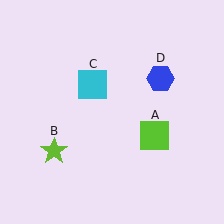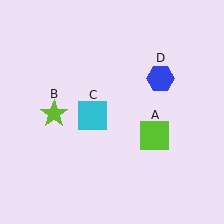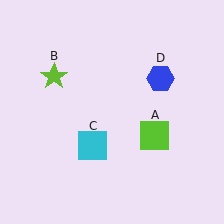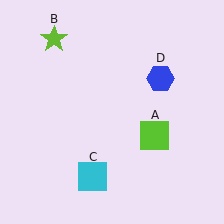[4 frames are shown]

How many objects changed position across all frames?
2 objects changed position: lime star (object B), cyan square (object C).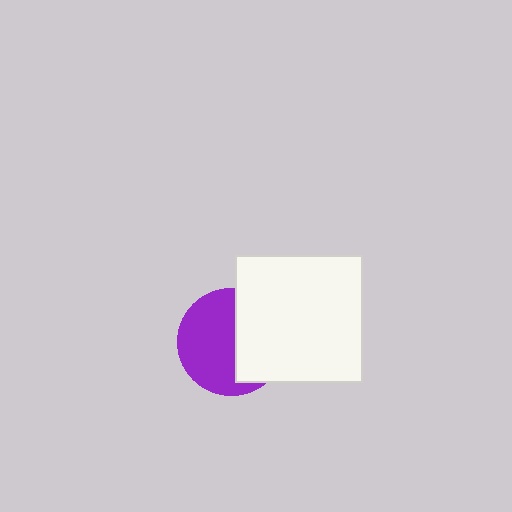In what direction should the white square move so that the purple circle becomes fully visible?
The white square should move right. That is the shortest direction to clear the overlap and leave the purple circle fully visible.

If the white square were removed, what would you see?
You would see the complete purple circle.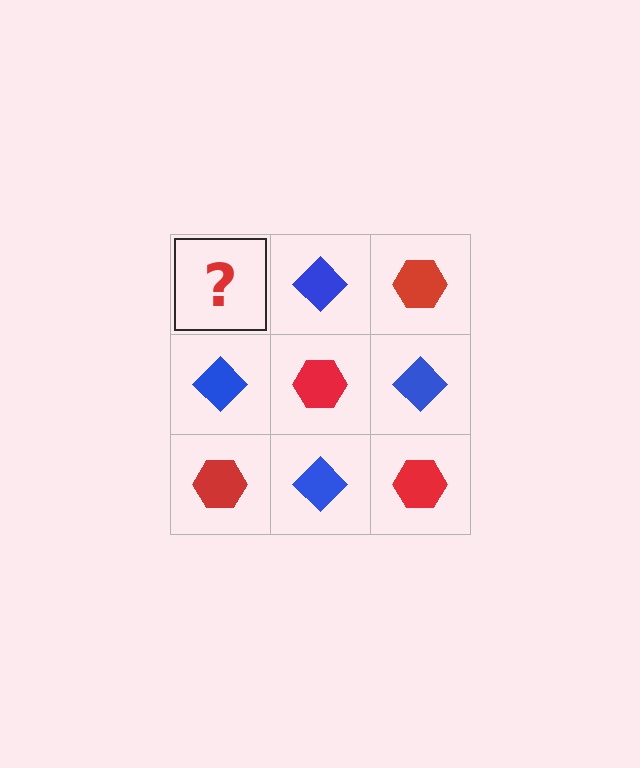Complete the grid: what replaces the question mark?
The question mark should be replaced with a red hexagon.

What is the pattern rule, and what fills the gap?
The rule is that it alternates red hexagon and blue diamond in a checkerboard pattern. The gap should be filled with a red hexagon.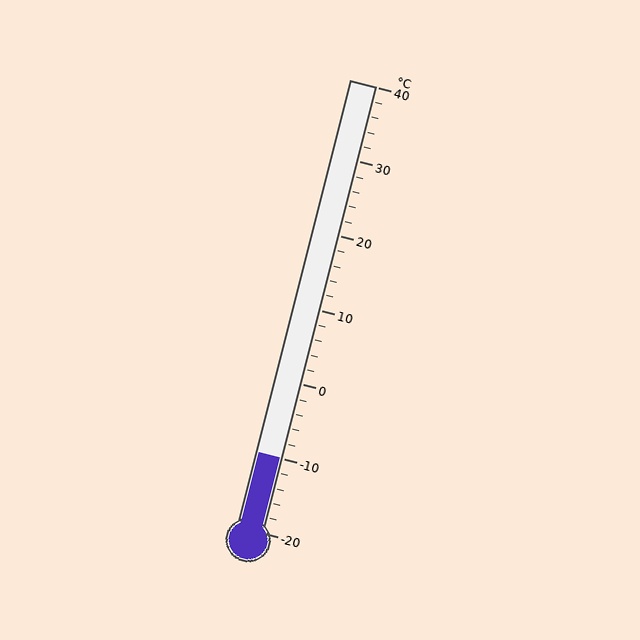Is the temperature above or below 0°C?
The temperature is below 0°C.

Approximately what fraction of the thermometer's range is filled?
The thermometer is filled to approximately 15% of its range.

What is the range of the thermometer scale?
The thermometer scale ranges from -20°C to 40°C.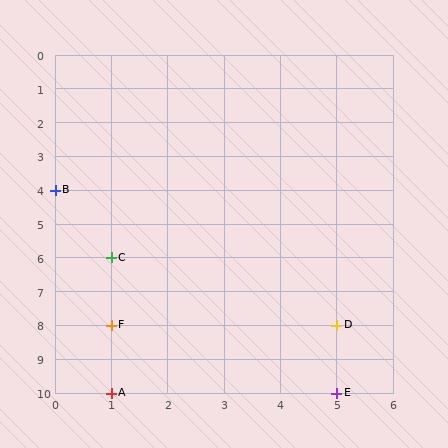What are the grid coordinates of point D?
Point D is at grid coordinates (5, 8).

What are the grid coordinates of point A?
Point A is at grid coordinates (1, 10).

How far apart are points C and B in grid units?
Points C and B are 1 column and 2 rows apart (about 2.2 grid units diagonally).